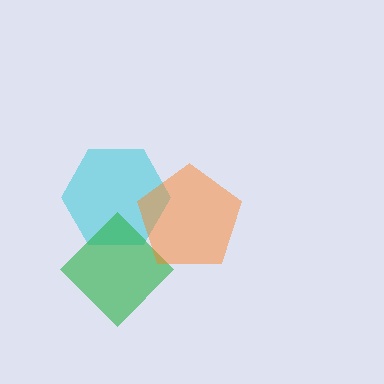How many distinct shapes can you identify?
There are 3 distinct shapes: a cyan hexagon, a green diamond, an orange pentagon.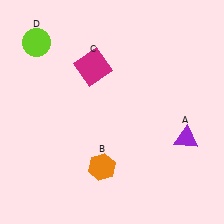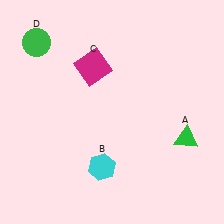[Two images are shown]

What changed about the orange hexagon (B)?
In Image 1, B is orange. In Image 2, it changed to cyan.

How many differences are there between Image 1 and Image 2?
There are 3 differences between the two images.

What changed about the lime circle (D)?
In Image 1, D is lime. In Image 2, it changed to green.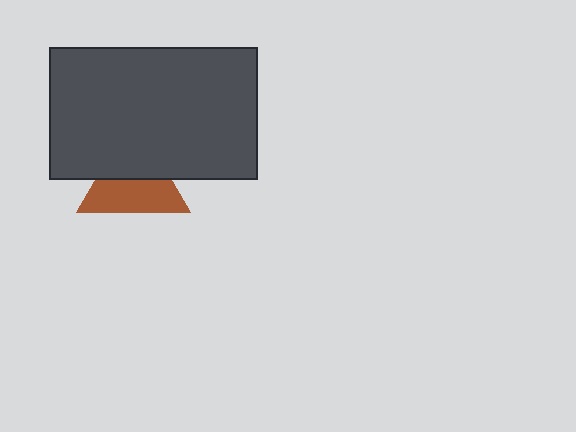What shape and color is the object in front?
The object in front is a dark gray rectangle.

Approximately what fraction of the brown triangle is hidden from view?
Roughly 43% of the brown triangle is hidden behind the dark gray rectangle.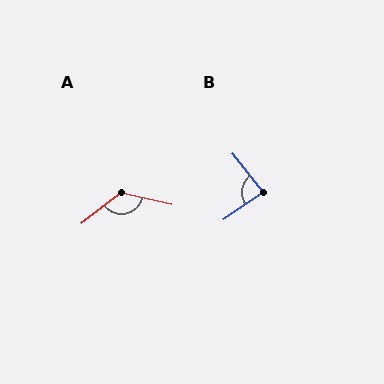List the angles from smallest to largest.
B (85°), A (129°).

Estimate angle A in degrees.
Approximately 129 degrees.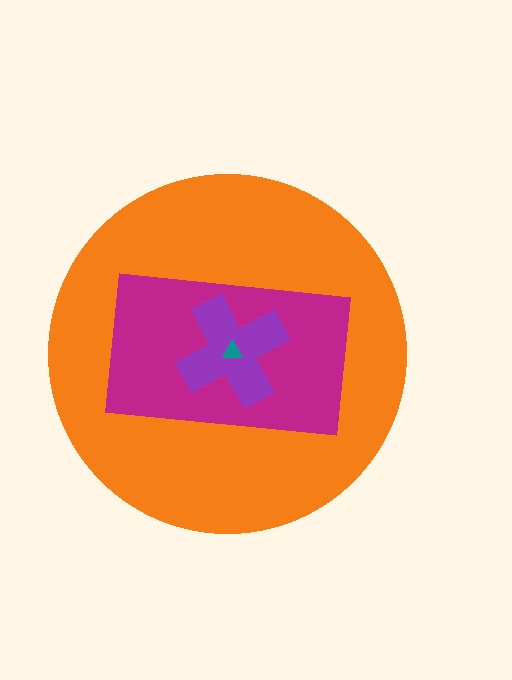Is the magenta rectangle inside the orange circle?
Yes.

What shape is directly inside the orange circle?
The magenta rectangle.